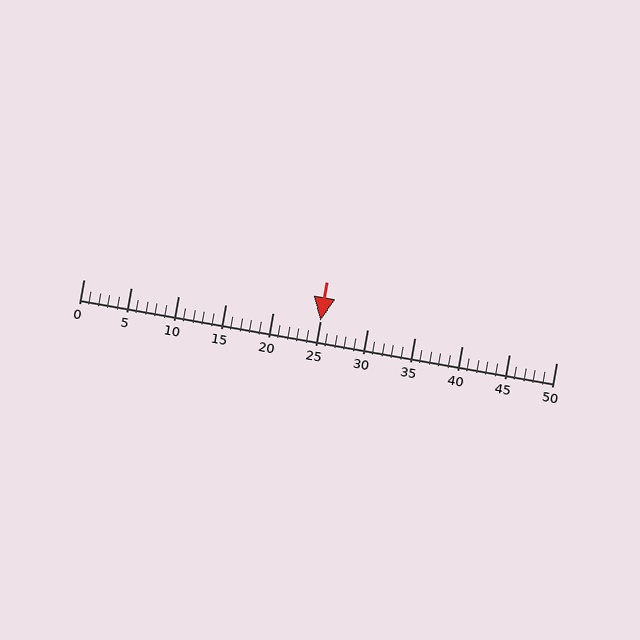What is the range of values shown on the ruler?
The ruler shows values from 0 to 50.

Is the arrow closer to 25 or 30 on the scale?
The arrow is closer to 25.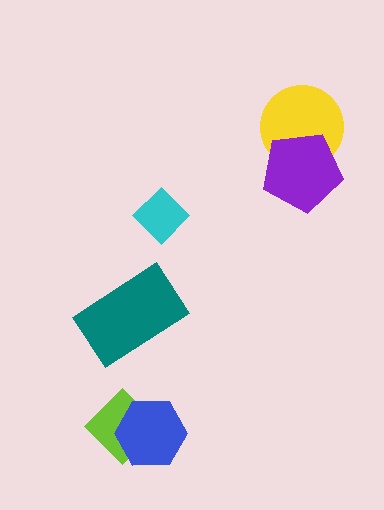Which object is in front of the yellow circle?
The purple pentagon is in front of the yellow circle.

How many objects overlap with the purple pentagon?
1 object overlaps with the purple pentagon.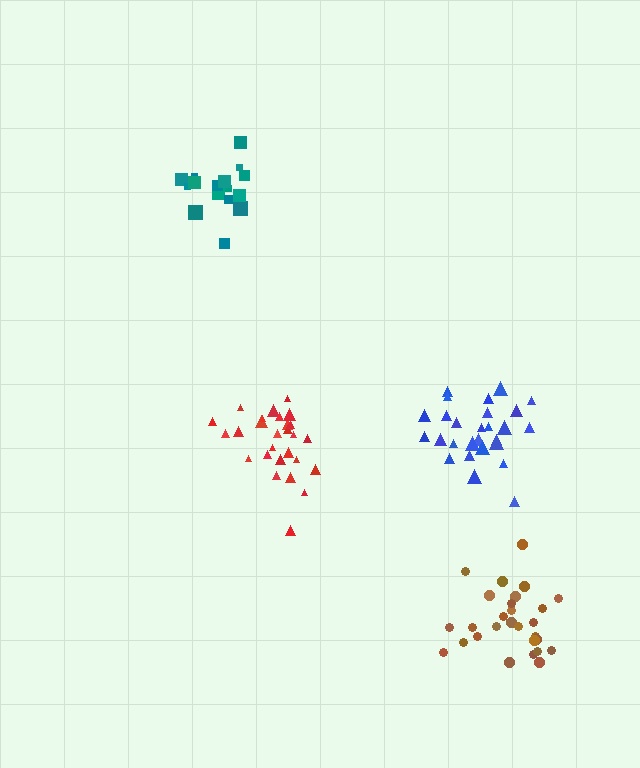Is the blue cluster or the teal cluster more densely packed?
Blue.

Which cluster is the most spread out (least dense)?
Teal.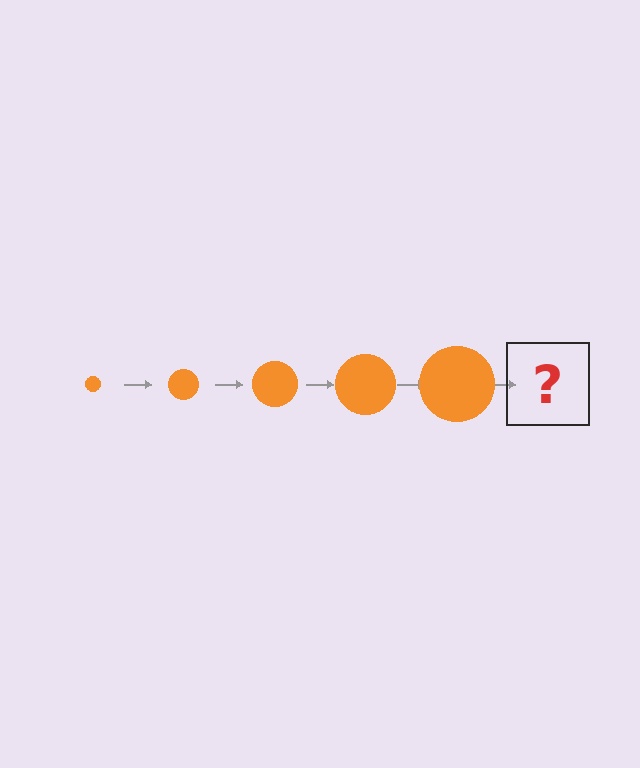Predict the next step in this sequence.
The next step is an orange circle, larger than the previous one.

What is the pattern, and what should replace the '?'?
The pattern is that the circle gets progressively larger each step. The '?' should be an orange circle, larger than the previous one.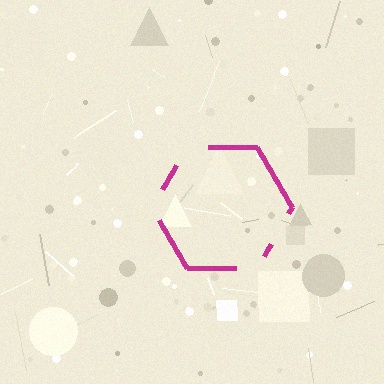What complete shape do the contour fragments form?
The contour fragments form a hexagon.